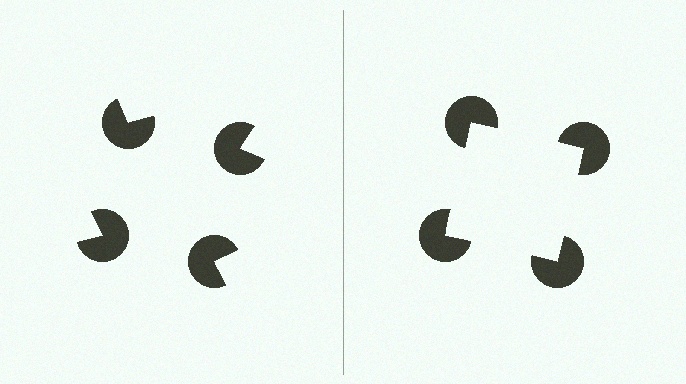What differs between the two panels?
The pac-man discs are positioned identically on both sides; only the wedge orientations differ. On the right they align to a square; on the left they are misaligned.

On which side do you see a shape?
An illusory square appears on the right side. On the left side the wedge cuts are rotated, so no coherent shape forms.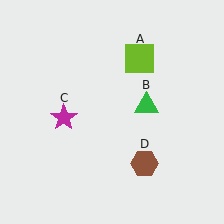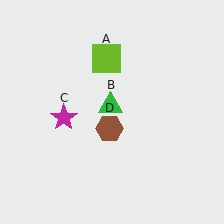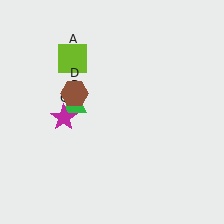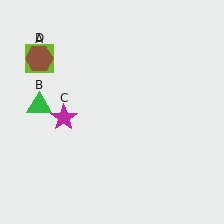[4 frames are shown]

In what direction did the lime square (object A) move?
The lime square (object A) moved left.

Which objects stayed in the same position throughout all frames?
Magenta star (object C) remained stationary.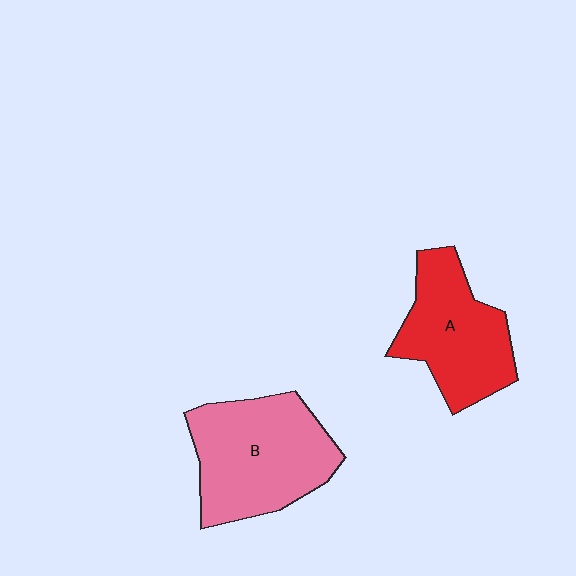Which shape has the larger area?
Shape B (pink).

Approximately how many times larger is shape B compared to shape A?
Approximately 1.2 times.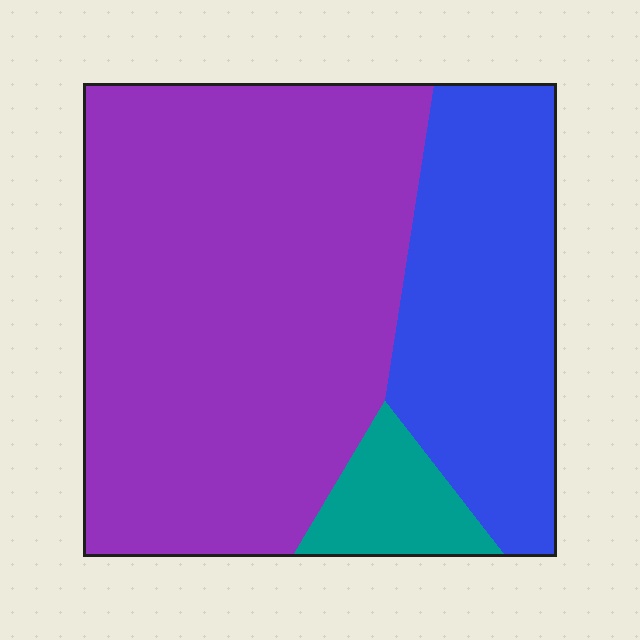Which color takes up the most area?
Purple, at roughly 65%.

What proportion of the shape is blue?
Blue takes up about one quarter (1/4) of the shape.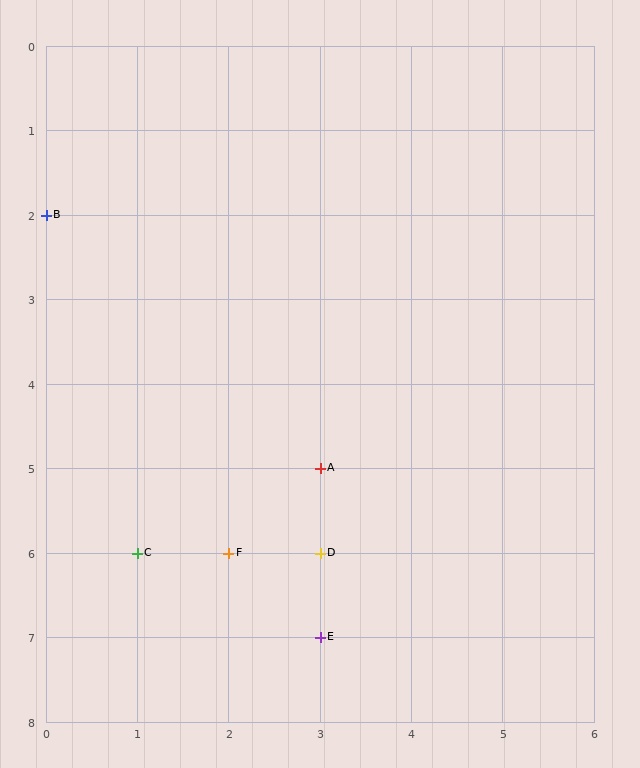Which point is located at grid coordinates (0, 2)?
Point B is at (0, 2).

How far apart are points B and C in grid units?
Points B and C are 1 column and 4 rows apart (about 4.1 grid units diagonally).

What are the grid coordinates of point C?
Point C is at grid coordinates (1, 6).